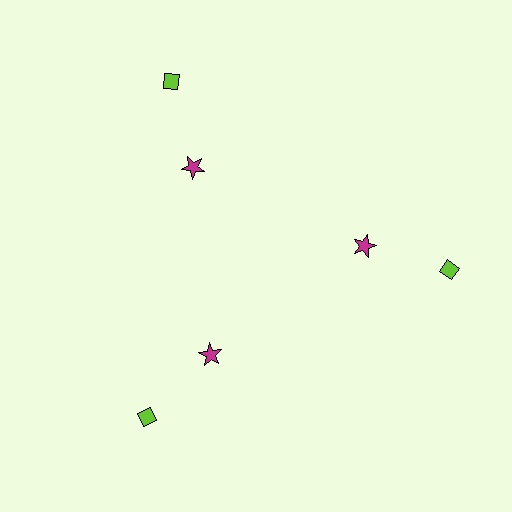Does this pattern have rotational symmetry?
Yes, this pattern has 3-fold rotational symmetry. It looks the same after rotating 120 degrees around the center.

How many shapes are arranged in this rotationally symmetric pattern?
There are 6 shapes, arranged in 3 groups of 2.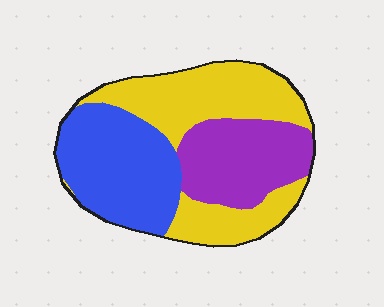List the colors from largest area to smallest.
From largest to smallest: yellow, blue, purple.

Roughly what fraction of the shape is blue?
Blue takes up between a sixth and a third of the shape.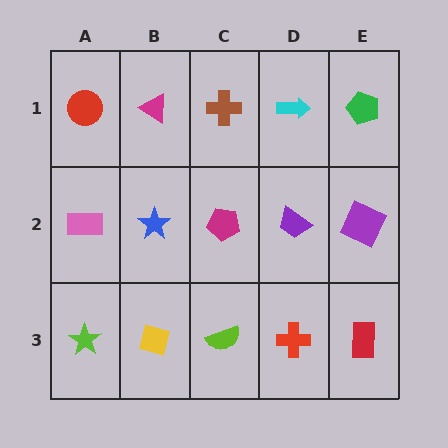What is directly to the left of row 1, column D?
A brown cross.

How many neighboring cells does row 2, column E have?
3.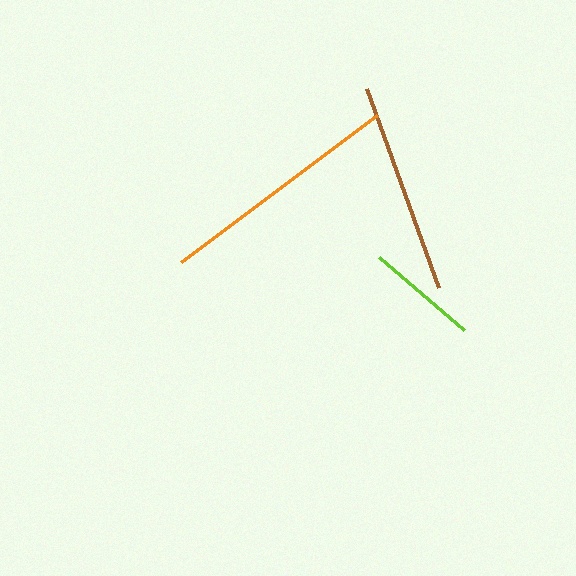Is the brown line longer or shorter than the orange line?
The orange line is longer than the brown line.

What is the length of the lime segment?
The lime segment is approximately 112 pixels long.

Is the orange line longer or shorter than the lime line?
The orange line is longer than the lime line.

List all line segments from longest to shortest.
From longest to shortest: orange, brown, lime.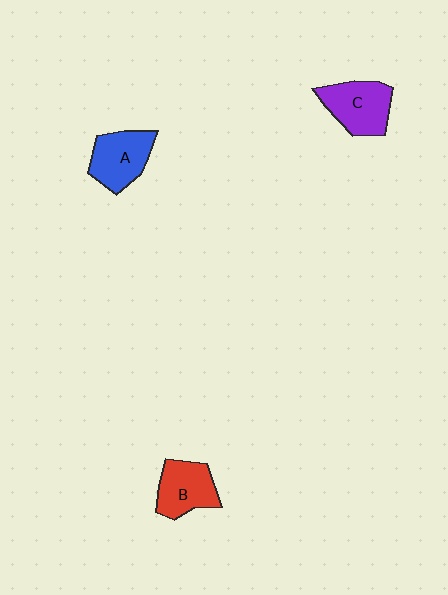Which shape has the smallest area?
Shape B (red).